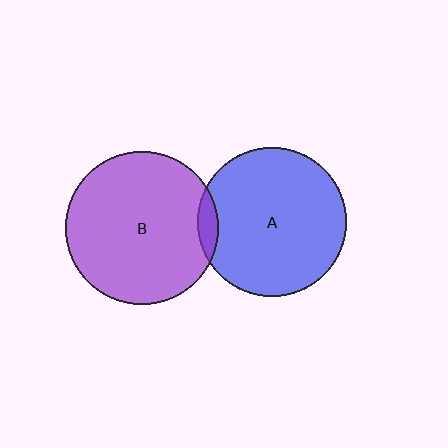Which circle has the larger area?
Circle B (purple).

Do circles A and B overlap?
Yes.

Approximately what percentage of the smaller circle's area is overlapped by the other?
Approximately 5%.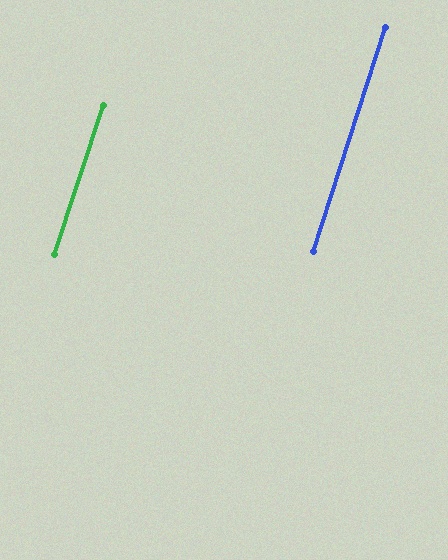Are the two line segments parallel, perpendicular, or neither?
Parallel — their directions differ by only 0.3°.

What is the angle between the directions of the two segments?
Approximately 0 degrees.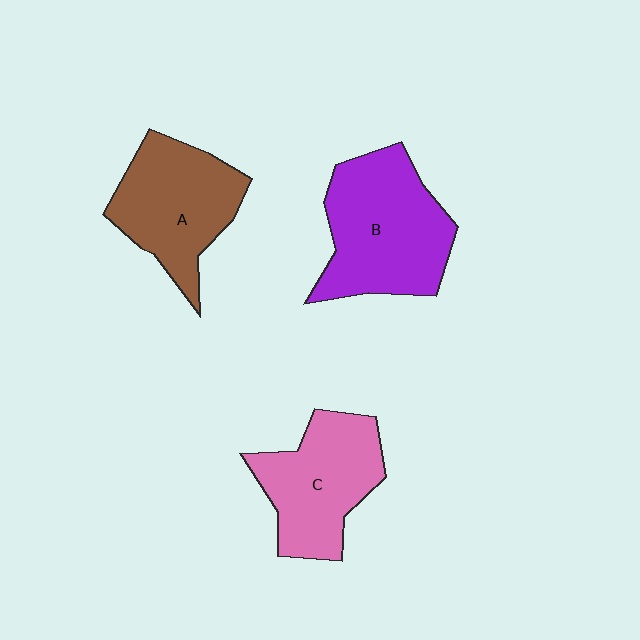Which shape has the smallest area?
Shape C (pink).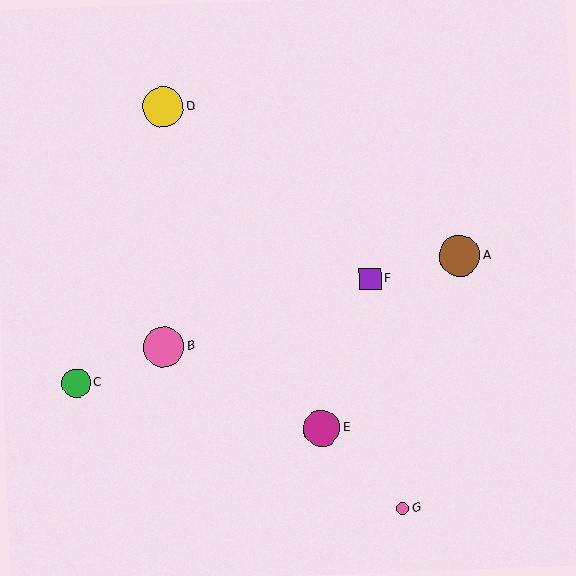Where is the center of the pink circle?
The center of the pink circle is at (403, 508).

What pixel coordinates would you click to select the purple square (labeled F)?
Click at (370, 279) to select the purple square F.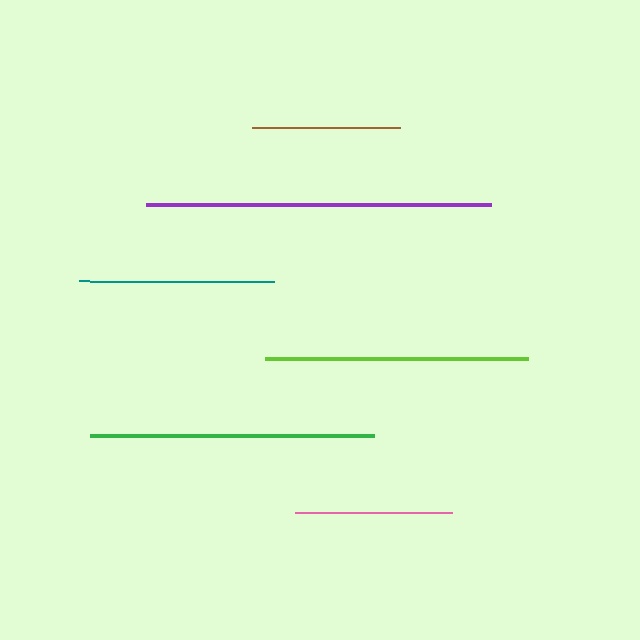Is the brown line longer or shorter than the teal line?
The teal line is longer than the brown line.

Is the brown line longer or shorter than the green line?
The green line is longer than the brown line.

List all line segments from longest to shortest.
From longest to shortest: purple, green, lime, teal, pink, brown.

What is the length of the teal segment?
The teal segment is approximately 195 pixels long.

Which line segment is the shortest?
The brown line is the shortest at approximately 149 pixels.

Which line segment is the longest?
The purple line is the longest at approximately 345 pixels.